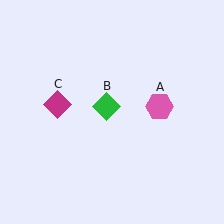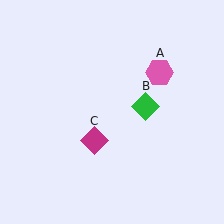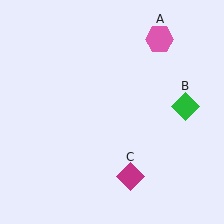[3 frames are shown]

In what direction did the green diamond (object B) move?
The green diamond (object B) moved right.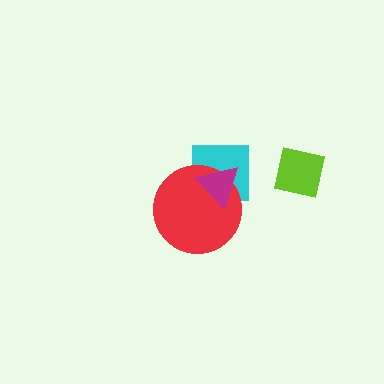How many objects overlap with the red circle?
2 objects overlap with the red circle.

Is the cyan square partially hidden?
Yes, it is partially covered by another shape.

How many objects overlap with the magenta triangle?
2 objects overlap with the magenta triangle.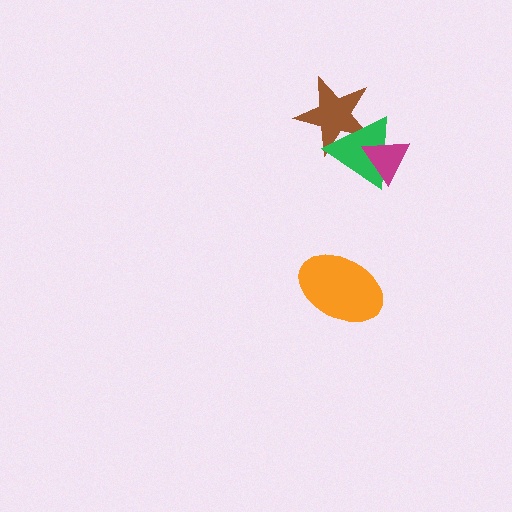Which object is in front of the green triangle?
The magenta triangle is in front of the green triangle.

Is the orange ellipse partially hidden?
No, no other shape covers it.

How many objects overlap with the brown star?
1 object overlaps with the brown star.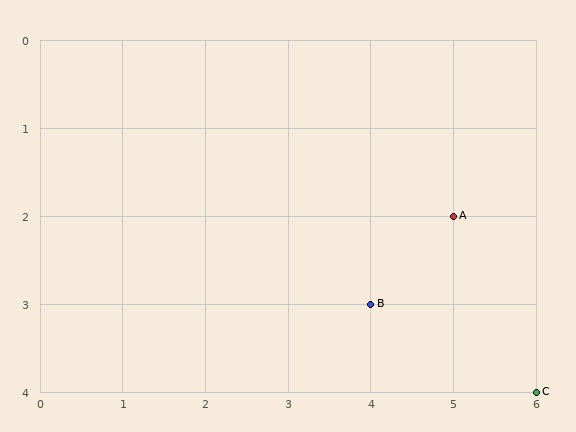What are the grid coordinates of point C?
Point C is at grid coordinates (6, 4).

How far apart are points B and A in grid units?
Points B and A are 1 column and 1 row apart (about 1.4 grid units diagonally).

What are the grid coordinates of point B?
Point B is at grid coordinates (4, 3).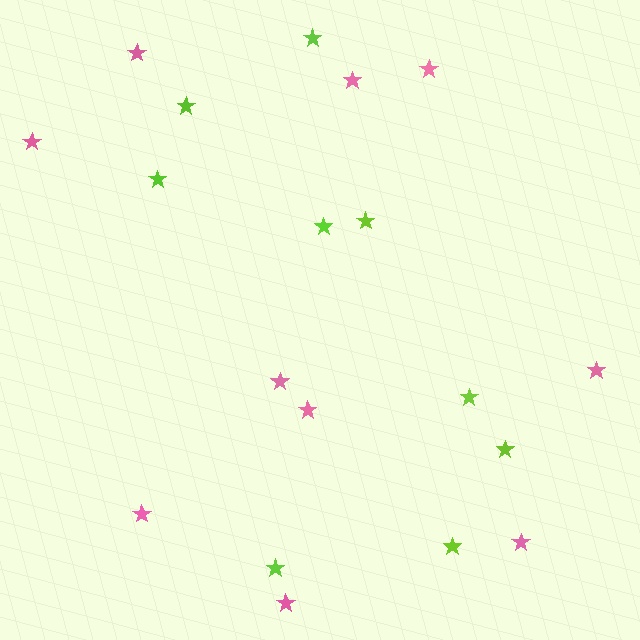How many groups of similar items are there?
There are 2 groups: one group of pink stars (10) and one group of lime stars (9).